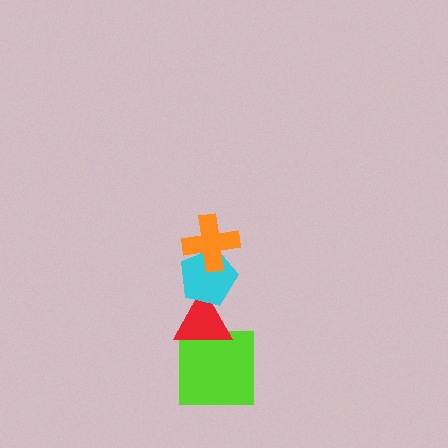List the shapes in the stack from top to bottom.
From top to bottom: the orange cross, the cyan pentagon, the red triangle, the lime square.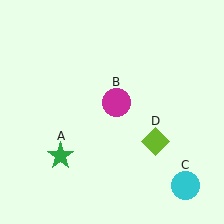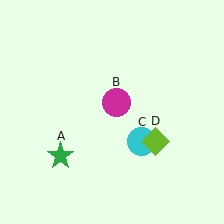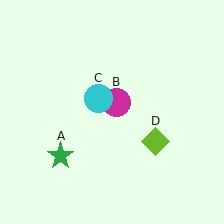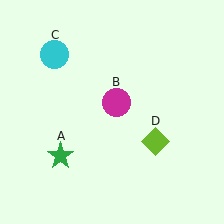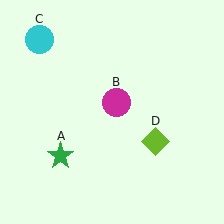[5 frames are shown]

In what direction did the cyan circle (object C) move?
The cyan circle (object C) moved up and to the left.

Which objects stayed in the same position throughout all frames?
Green star (object A) and magenta circle (object B) and lime diamond (object D) remained stationary.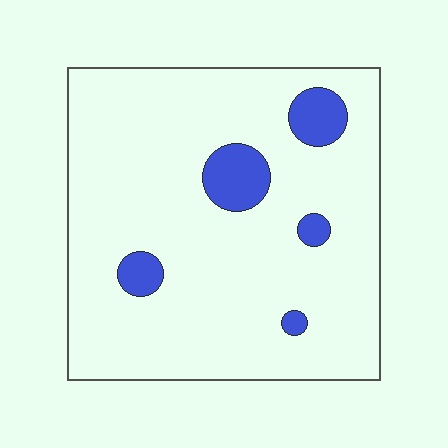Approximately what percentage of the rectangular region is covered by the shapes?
Approximately 10%.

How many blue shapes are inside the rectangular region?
5.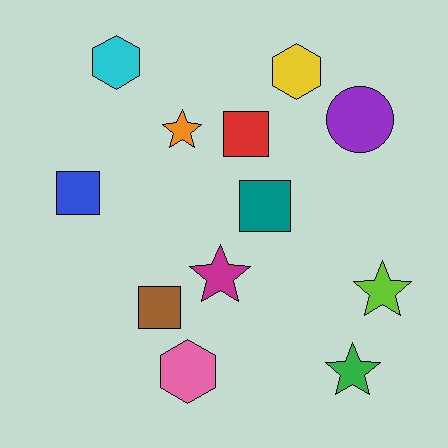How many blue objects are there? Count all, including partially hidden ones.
There is 1 blue object.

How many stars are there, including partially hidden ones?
There are 4 stars.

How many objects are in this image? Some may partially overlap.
There are 12 objects.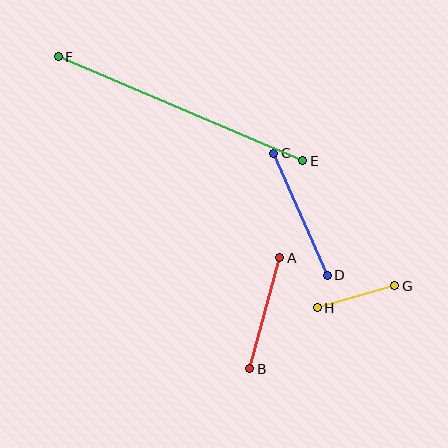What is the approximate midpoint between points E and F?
The midpoint is at approximately (180, 109) pixels.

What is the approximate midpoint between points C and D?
The midpoint is at approximately (300, 214) pixels.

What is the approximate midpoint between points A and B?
The midpoint is at approximately (265, 313) pixels.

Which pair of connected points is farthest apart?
Points E and F are farthest apart.